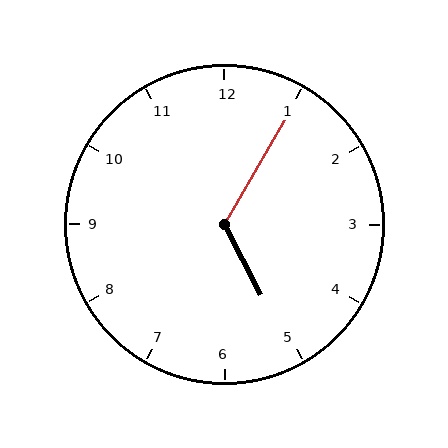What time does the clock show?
5:05.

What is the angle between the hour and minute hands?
Approximately 122 degrees.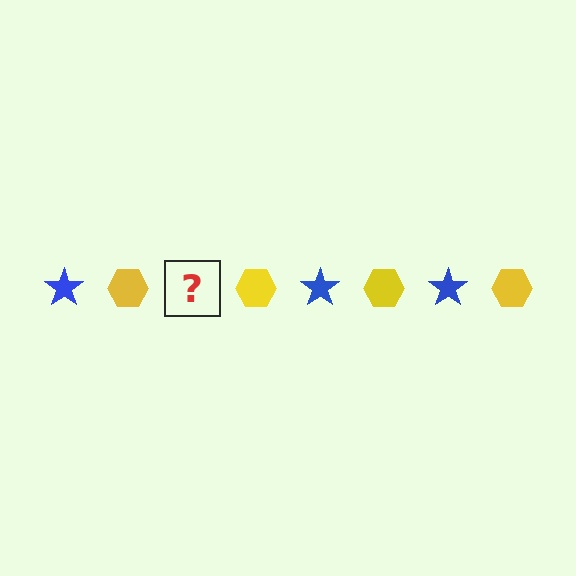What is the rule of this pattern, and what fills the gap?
The rule is that the pattern alternates between blue star and yellow hexagon. The gap should be filled with a blue star.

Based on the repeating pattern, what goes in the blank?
The blank should be a blue star.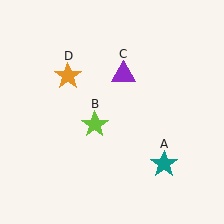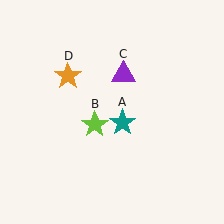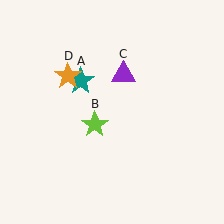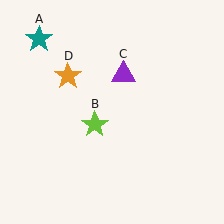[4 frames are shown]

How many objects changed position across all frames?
1 object changed position: teal star (object A).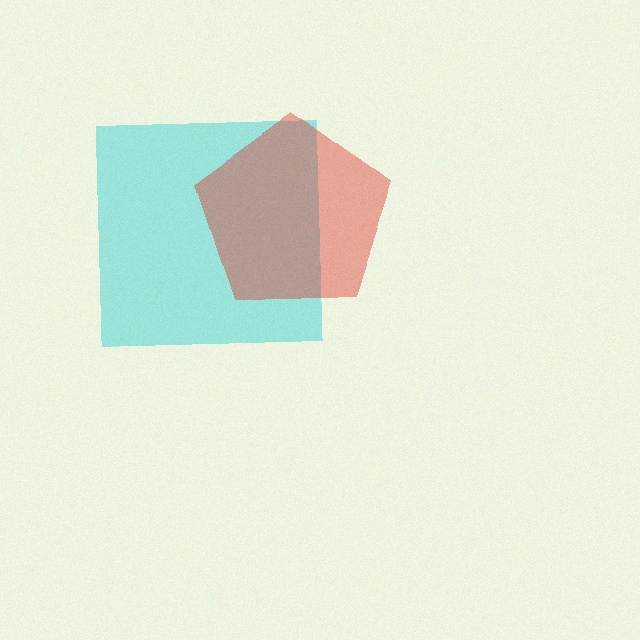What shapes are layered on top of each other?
The layered shapes are: a cyan square, a red pentagon.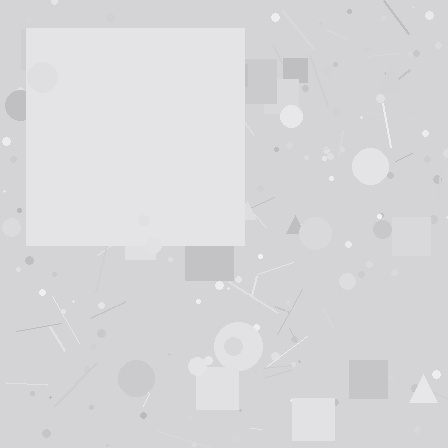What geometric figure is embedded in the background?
A square is embedded in the background.